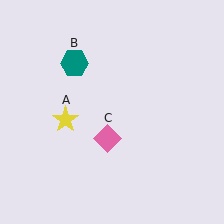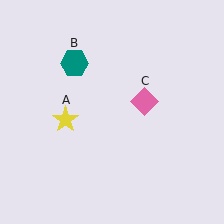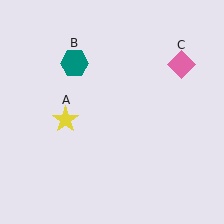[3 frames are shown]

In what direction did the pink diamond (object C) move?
The pink diamond (object C) moved up and to the right.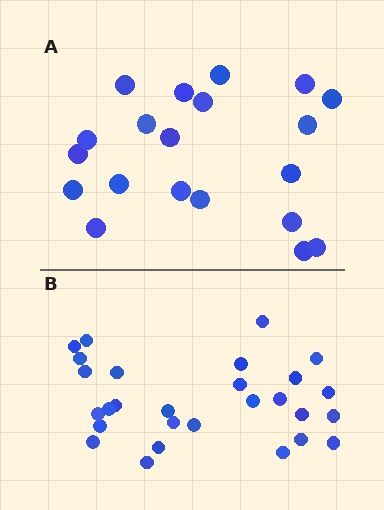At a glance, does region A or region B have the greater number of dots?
Region B (the bottom region) has more dots.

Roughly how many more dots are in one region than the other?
Region B has roughly 8 or so more dots than region A.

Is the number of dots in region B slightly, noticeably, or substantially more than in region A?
Region B has noticeably more, but not dramatically so. The ratio is roughly 1.4 to 1.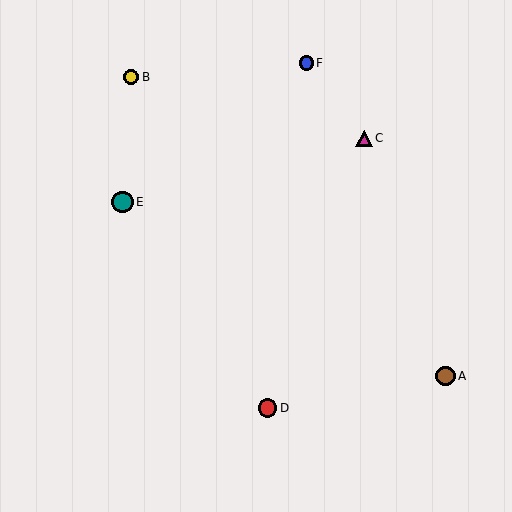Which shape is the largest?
The teal circle (labeled E) is the largest.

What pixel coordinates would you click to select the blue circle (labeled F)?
Click at (306, 63) to select the blue circle F.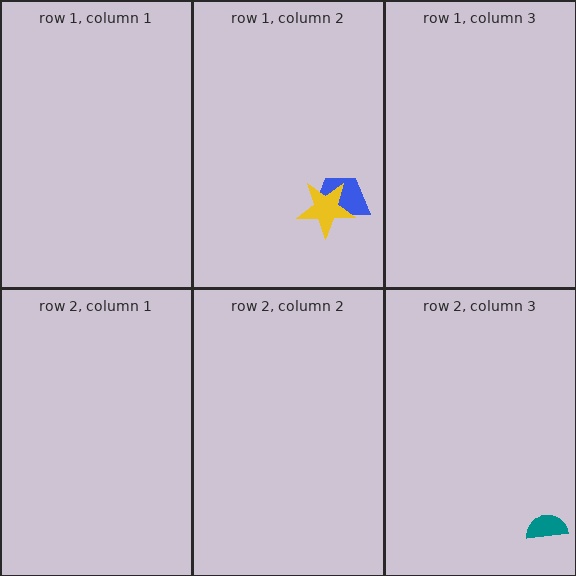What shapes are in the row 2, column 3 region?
The teal semicircle.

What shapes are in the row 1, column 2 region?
The blue trapezoid, the yellow star.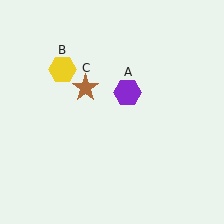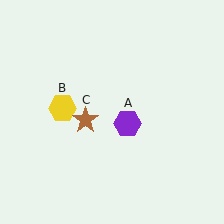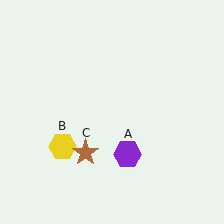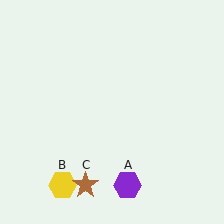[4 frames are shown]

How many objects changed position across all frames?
3 objects changed position: purple hexagon (object A), yellow hexagon (object B), brown star (object C).